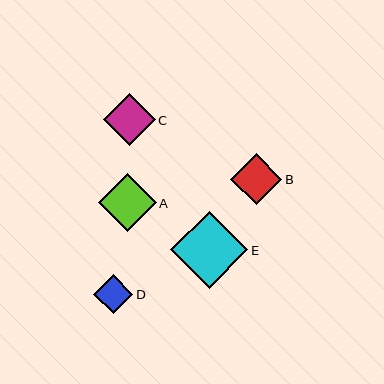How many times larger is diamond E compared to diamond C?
Diamond E is approximately 1.5 times the size of diamond C.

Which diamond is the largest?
Diamond E is the largest with a size of approximately 77 pixels.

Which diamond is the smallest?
Diamond D is the smallest with a size of approximately 39 pixels.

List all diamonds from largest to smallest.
From largest to smallest: E, A, C, B, D.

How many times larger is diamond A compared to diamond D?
Diamond A is approximately 1.5 times the size of diamond D.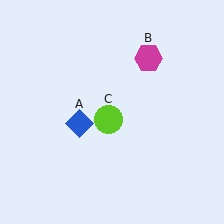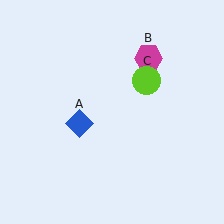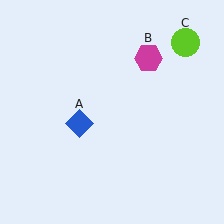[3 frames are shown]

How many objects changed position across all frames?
1 object changed position: lime circle (object C).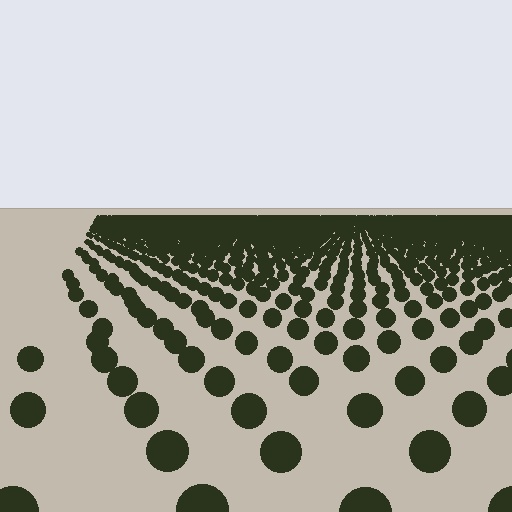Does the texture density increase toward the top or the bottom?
Density increases toward the top.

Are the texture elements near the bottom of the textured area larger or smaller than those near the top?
Larger. Near the bottom, elements are closer to the viewer and appear at a bigger on-screen size.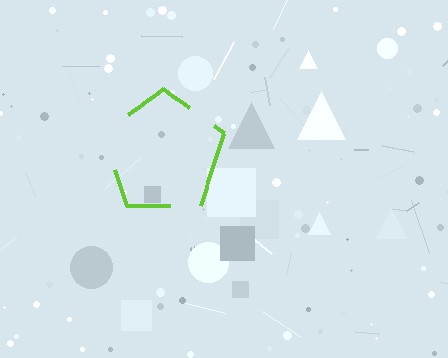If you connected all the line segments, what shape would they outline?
They would outline a pentagon.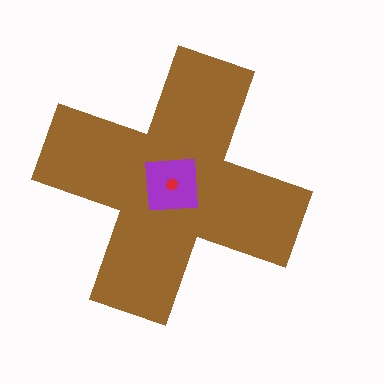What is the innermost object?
The red hexagon.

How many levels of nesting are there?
3.